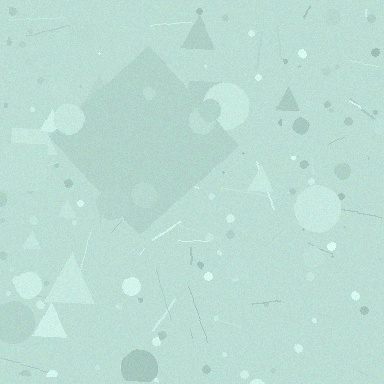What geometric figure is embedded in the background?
A diamond is embedded in the background.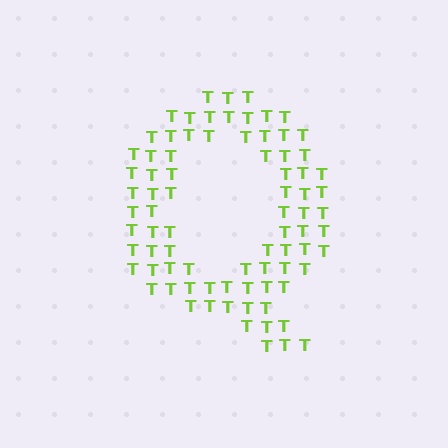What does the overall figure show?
The overall figure shows the letter Q.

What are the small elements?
The small elements are letter T's.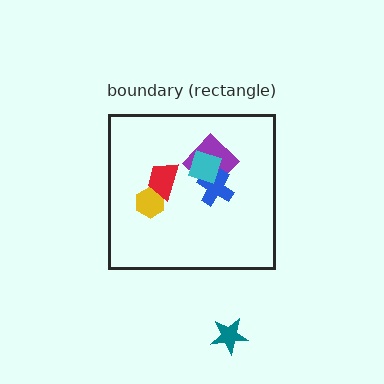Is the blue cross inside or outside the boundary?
Inside.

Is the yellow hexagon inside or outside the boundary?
Inside.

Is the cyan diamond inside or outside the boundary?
Inside.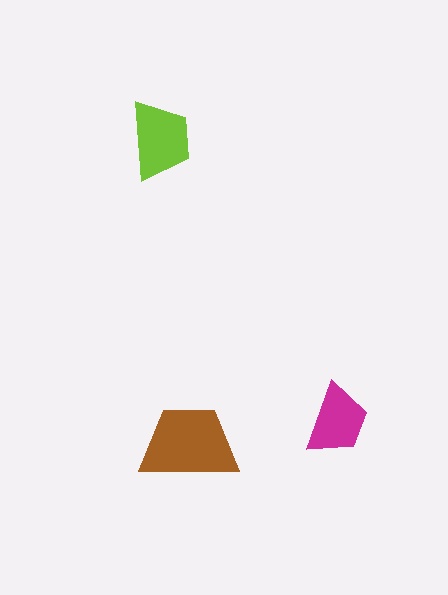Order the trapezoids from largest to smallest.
the brown one, the lime one, the magenta one.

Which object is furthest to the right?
The magenta trapezoid is rightmost.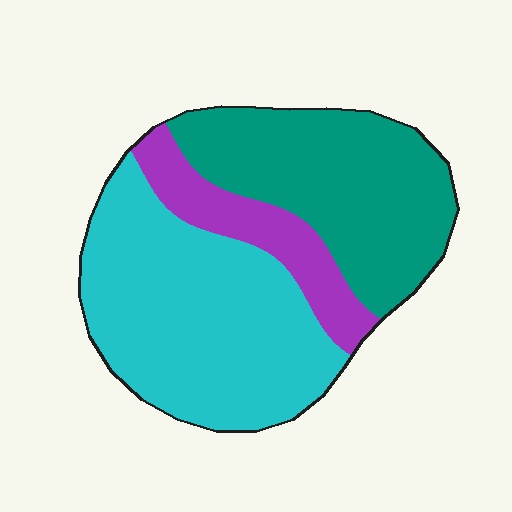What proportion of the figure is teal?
Teal takes up about three eighths (3/8) of the figure.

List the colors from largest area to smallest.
From largest to smallest: cyan, teal, purple.